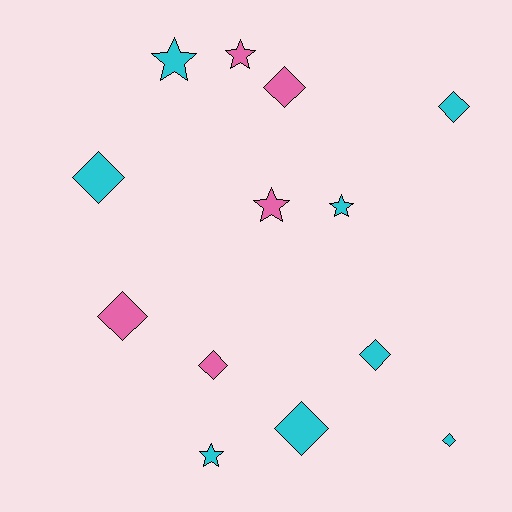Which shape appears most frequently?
Diamond, with 8 objects.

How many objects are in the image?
There are 13 objects.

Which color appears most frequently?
Cyan, with 8 objects.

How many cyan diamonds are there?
There are 5 cyan diamonds.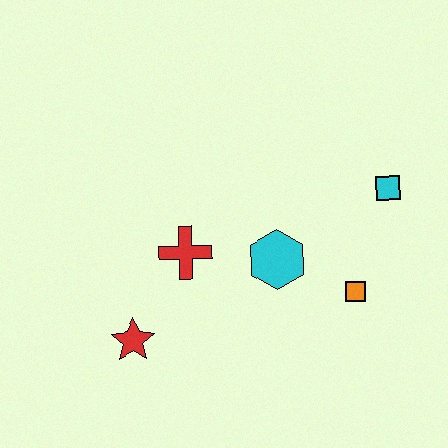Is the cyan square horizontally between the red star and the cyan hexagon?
No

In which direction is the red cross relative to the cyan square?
The red cross is to the left of the cyan square.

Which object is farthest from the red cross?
The cyan square is farthest from the red cross.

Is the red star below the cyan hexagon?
Yes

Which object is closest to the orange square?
The cyan hexagon is closest to the orange square.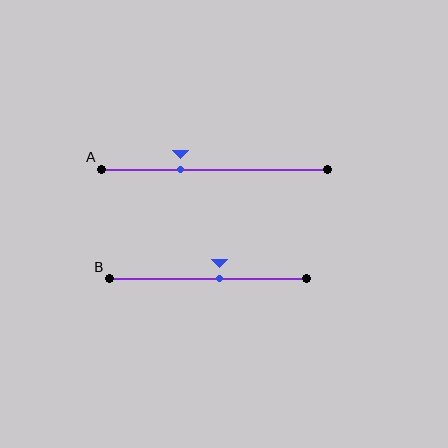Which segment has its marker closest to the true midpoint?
Segment B has its marker closest to the true midpoint.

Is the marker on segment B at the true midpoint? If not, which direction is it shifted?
No, the marker on segment B is shifted to the right by about 6% of the segment length.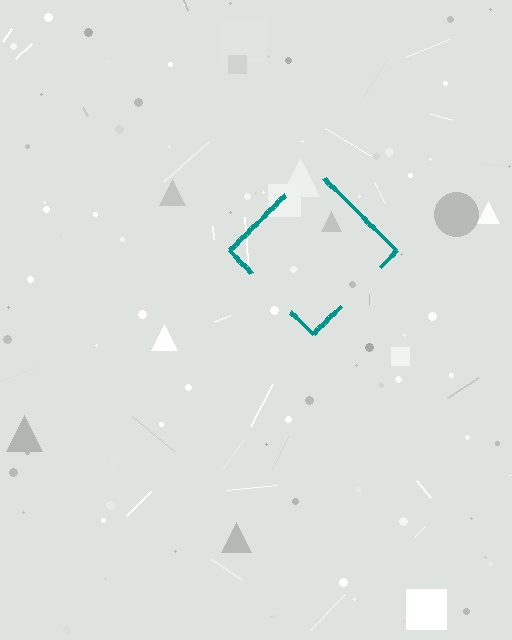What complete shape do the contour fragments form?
The contour fragments form a diamond.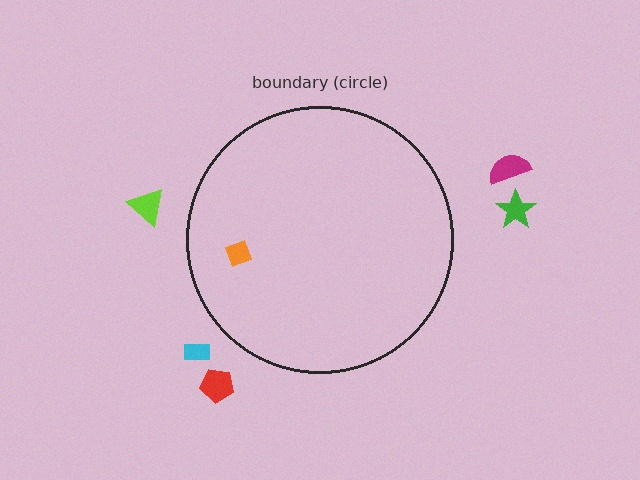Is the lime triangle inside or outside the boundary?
Outside.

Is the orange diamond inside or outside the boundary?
Inside.